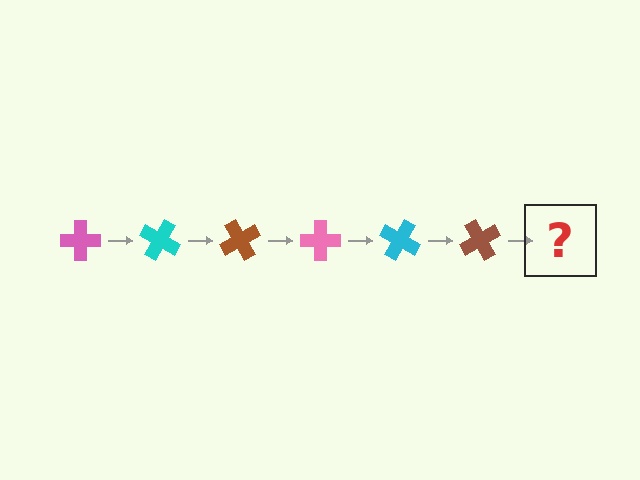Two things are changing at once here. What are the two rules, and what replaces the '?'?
The two rules are that it rotates 30 degrees each step and the color cycles through pink, cyan, and brown. The '?' should be a pink cross, rotated 180 degrees from the start.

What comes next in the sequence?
The next element should be a pink cross, rotated 180 degrees from the start.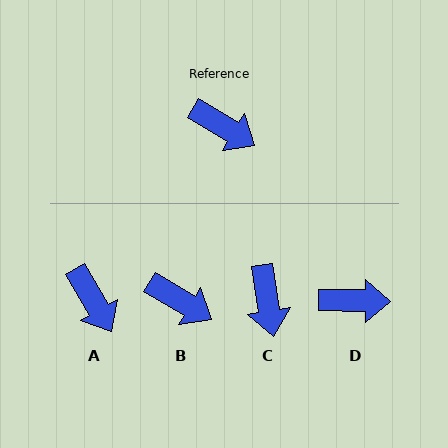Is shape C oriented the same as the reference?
No, it is off by about 50 degrees.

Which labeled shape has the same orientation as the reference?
B.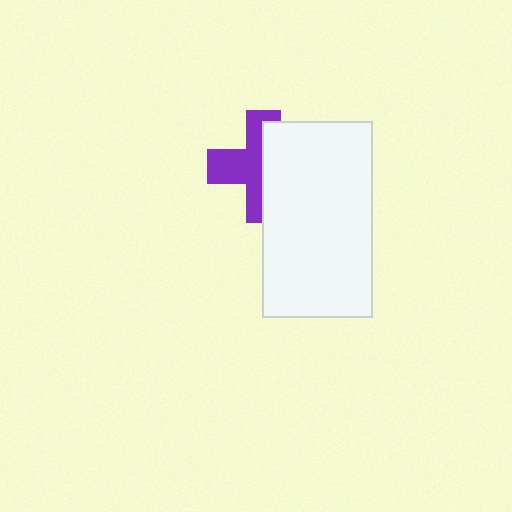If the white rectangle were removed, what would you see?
You would see the complete purple cross.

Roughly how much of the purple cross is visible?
About half of it is visible (roughly 50%).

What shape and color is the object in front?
The object in front is a white rectangle.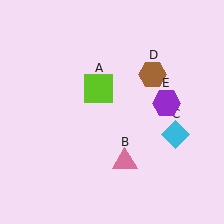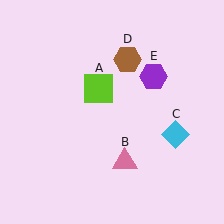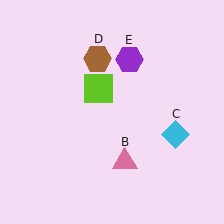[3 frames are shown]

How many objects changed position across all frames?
2 objects changed position: brown hexagon (object D), purple hexagon (object E).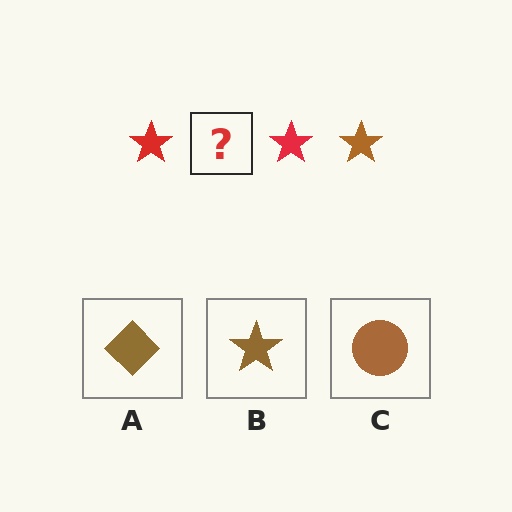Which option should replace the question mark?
Option B.